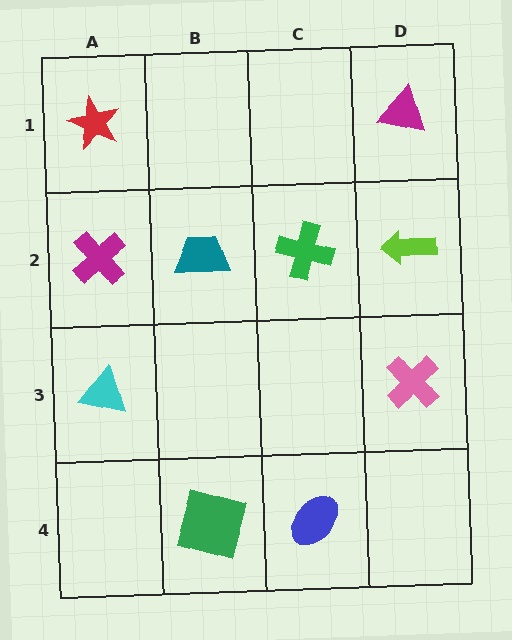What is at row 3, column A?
A cyan triangle.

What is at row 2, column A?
A magenta cross.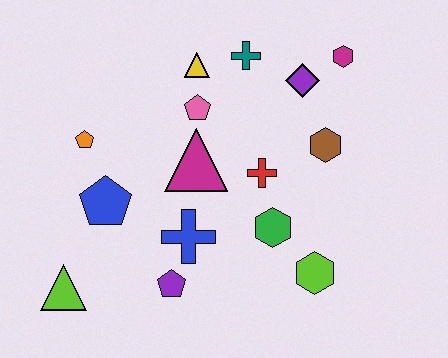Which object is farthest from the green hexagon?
The lime triangle is farthest from the green hexagon.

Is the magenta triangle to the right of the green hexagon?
No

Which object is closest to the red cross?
The green hexagon is closest to the red cross.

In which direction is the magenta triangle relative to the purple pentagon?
The magenta triangle is above the purple pentagon.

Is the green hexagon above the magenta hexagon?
No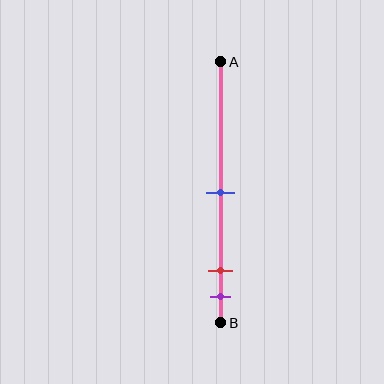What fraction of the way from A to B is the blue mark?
The blue mark is approximately 50% (0.5) of the way from A to B.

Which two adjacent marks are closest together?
The red and purple marks are the closest adjacent pair.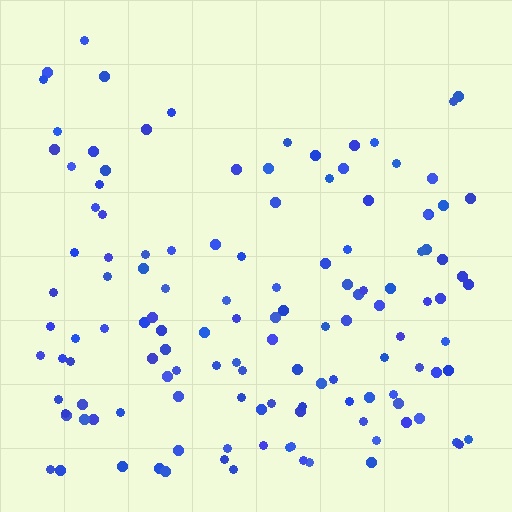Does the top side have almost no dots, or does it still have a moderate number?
Still a moderate number, just noticeably fewer than the bottom.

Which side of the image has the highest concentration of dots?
The bottom.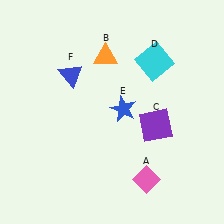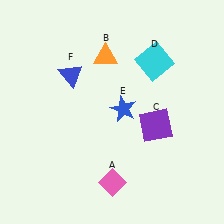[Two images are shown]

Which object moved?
The pink diamond (A) moved left.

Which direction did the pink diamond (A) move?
The pink diamond (A) moved left.